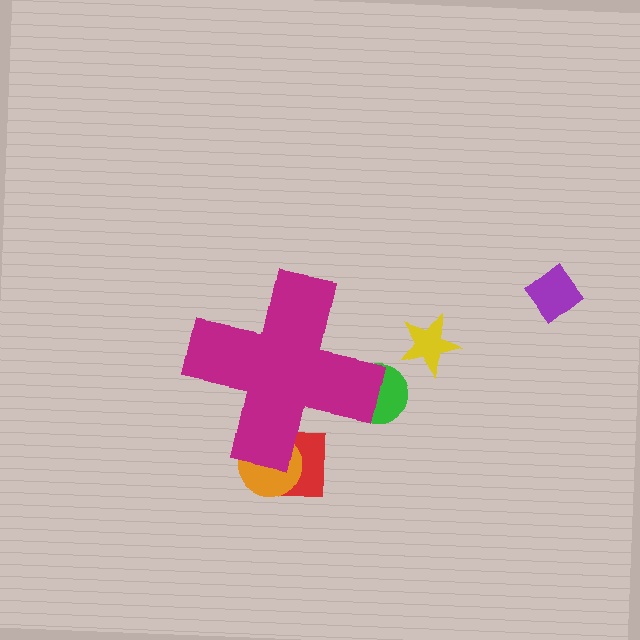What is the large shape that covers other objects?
A magenta cross.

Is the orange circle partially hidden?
Yes, the orange circle is partially hidden behind the magenta cross.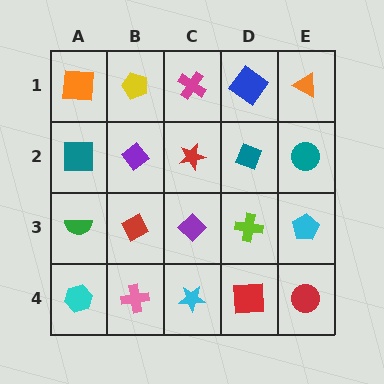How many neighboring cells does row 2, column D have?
4.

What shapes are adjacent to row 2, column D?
A blue diamond (row 1, column D), a lime cross (row 3, column D), a red star (row 2, column C), a teal circle (row 2, column E).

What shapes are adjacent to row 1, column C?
A red star (row 2, column C), a yellow pentagon (row 1, column B), a blue diamond (row 1, column D).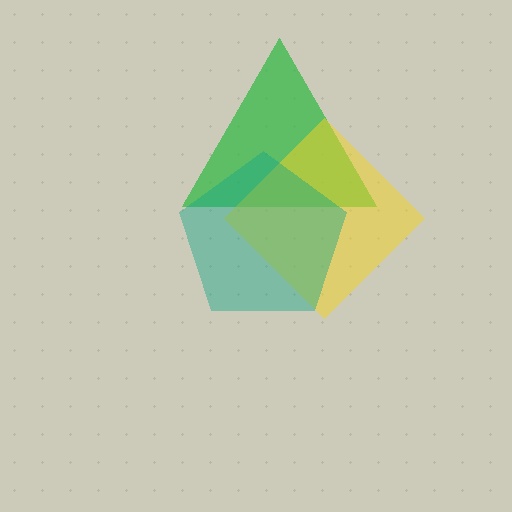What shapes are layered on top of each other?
The layered shapes are: a green triangle, a yellow diamond, a teal pentagon.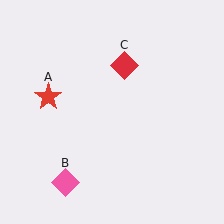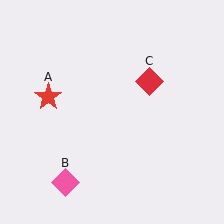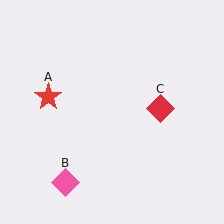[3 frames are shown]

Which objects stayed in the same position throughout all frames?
Red star (object A) and pink diamond (object B) remained stationary.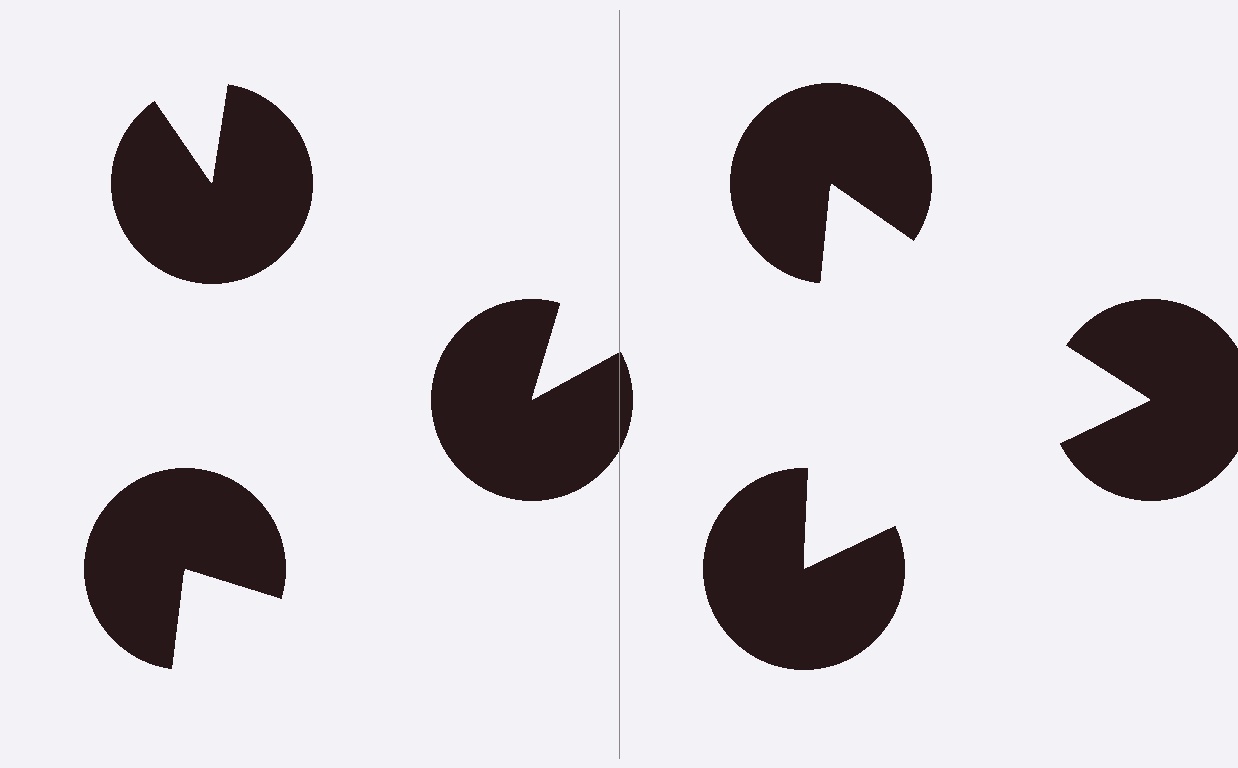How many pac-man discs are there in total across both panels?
6 — 3 on each side.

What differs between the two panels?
The pac-man discs are positioned identically on both sides; only the wedge orientations differ. On the right they align to a triangle; on the left they are misaligned.